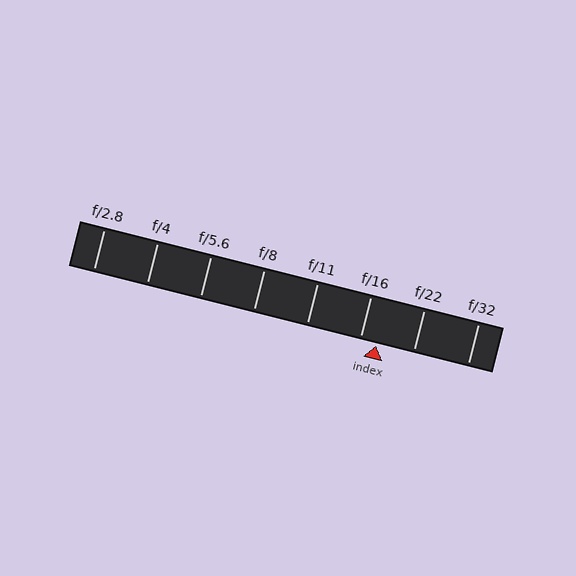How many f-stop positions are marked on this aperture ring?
There are 8 f-stop positions marked.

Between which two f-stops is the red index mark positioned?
The index mark is between f/16 and f/22.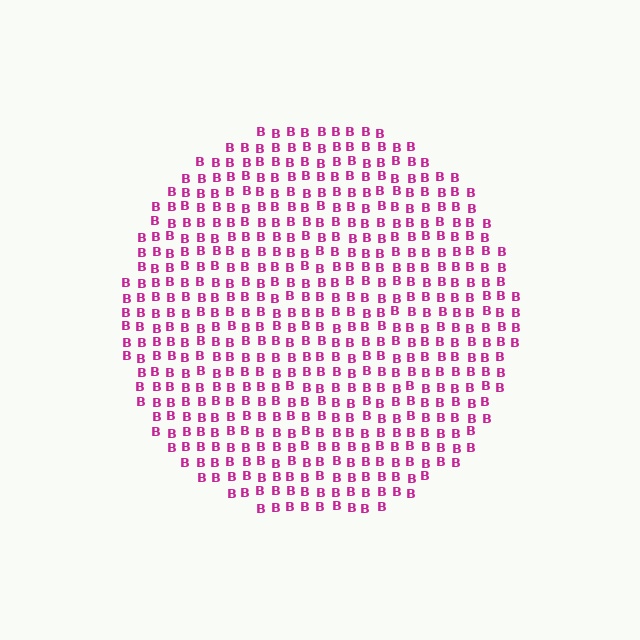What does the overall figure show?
The overall figure shows a circle.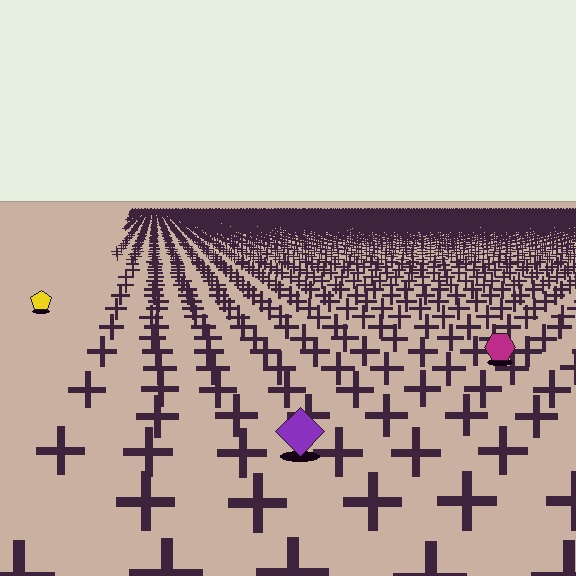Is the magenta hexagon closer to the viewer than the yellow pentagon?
Yes. The magenta hexagon is closer — you can tell from the texture gradient: the ground texture is coarser near it.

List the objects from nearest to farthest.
From nearest to farthest: the purple diamond, the magenta hexagon, the yellow pentagon.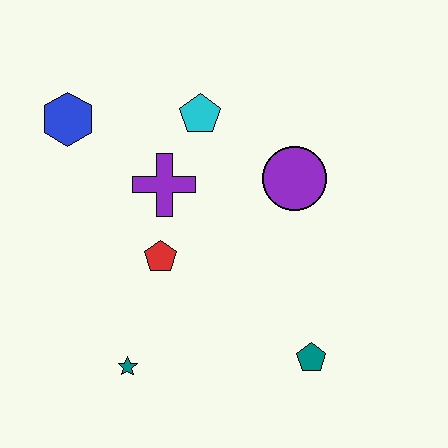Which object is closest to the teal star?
The red pentagon is closest to the teal star.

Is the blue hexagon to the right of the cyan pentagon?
No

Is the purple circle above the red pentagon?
Yes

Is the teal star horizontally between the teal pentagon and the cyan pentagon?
No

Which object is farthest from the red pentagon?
The teal pentagon is farthest from the red pentagon.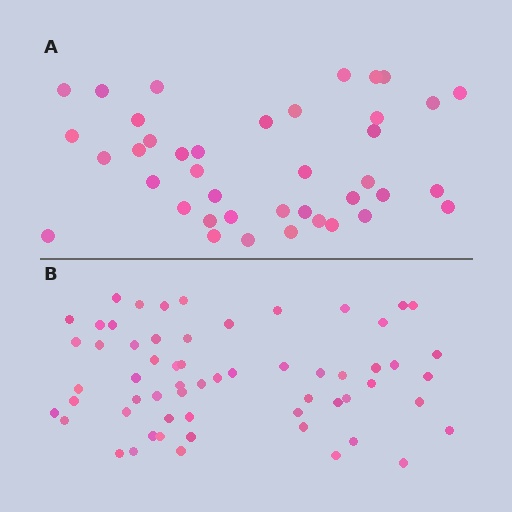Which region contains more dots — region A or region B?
Region B (the bottom region) has more dots.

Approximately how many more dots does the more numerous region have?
Region B has approximately 20 more dots than region A.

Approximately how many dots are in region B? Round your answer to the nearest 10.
About 60 dots.